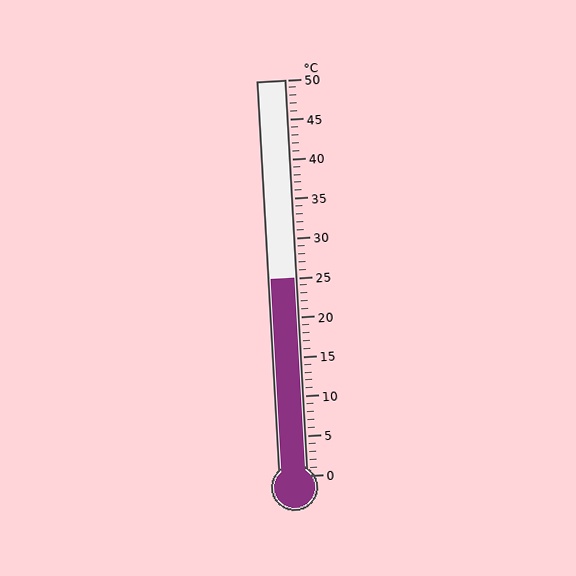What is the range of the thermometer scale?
The thermometer scale ranges from 0°C to 50°C.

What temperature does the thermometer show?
The thermometer shows approximately 25°C.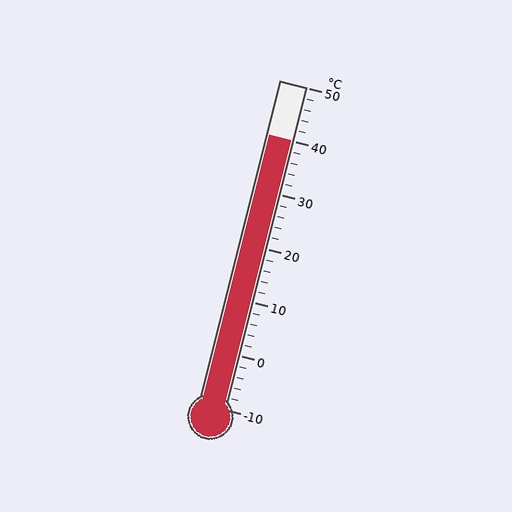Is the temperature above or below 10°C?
The temperature is above 10°C.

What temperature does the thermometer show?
The thermometer shows approximately 40°C.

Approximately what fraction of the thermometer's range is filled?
The thermometer is filled to approximately 85% of its range.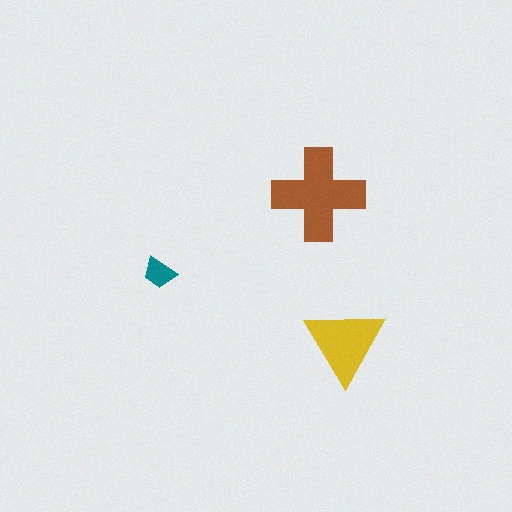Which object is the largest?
The brown cross.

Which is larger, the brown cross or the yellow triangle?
The brown cross.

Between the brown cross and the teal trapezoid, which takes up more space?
The brown cross.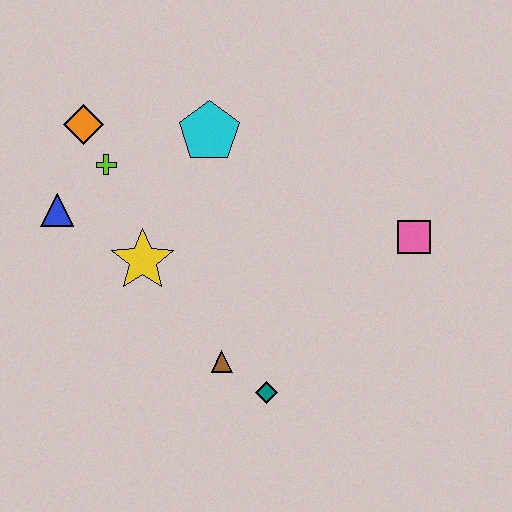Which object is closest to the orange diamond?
The lime cross is closest to the orange diamond.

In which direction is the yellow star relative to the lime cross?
The yellow star is below the lime cross.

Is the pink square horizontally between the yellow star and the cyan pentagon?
No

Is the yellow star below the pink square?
Yes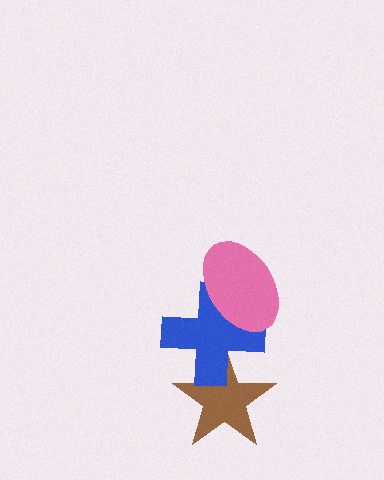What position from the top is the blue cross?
The blue cross is 2nd from the top.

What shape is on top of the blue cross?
The pink ellipse is on top of the blue cross.